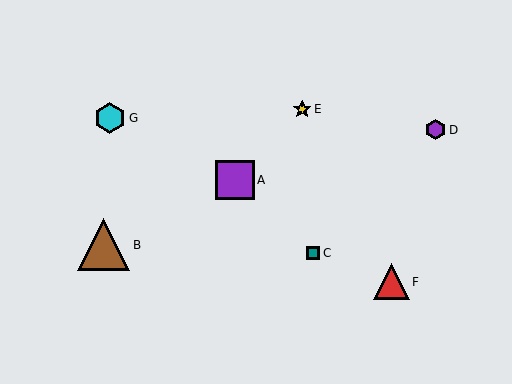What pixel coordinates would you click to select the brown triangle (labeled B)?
Click at (104, 245) to select the brown triangle B.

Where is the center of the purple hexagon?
The center of the purple hexagon is at (436, 130).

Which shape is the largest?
The brown triangle (labeled B) is the largest.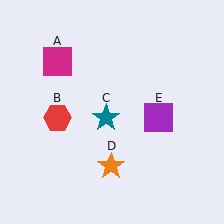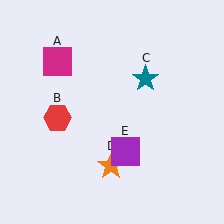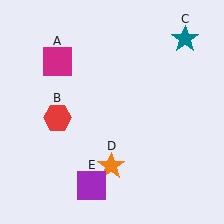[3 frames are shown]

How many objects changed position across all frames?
2 objects changed position: teal star (object C), purple square (object E).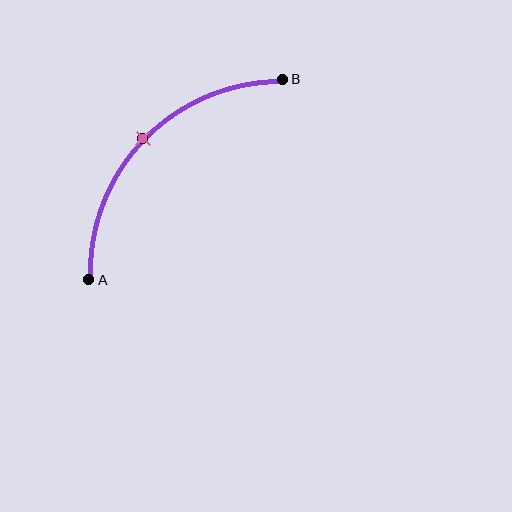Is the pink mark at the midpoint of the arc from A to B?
Yes. The pink mark lies on the arc at equal arc-length from both A and B — it is the arc midpoint.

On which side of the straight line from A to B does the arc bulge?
The arc bulges above and to the left of the straight line connecting A and B.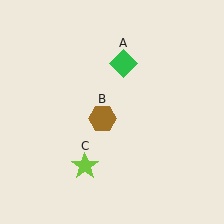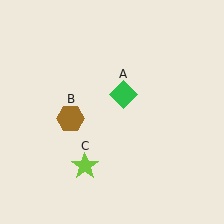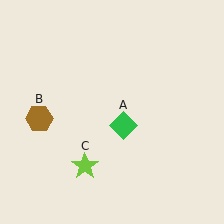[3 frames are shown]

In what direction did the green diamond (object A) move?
The green diamond (object A) moved down.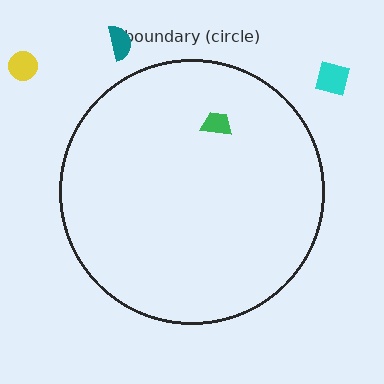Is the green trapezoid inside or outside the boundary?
Inside.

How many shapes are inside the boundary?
1 inside, 3 outside.